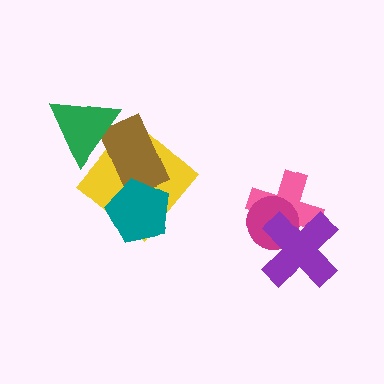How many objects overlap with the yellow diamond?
3 objects overlap with the yellow diamond.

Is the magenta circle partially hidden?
Yes, it is partially covered by another shape.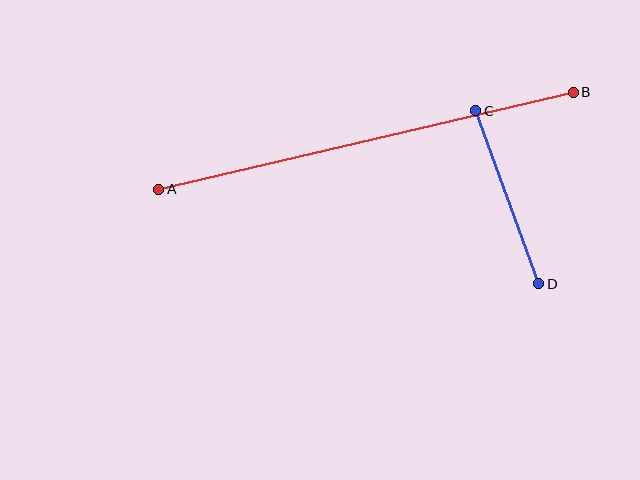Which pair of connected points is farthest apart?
Points A and B are farthest apart.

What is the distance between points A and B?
The distance is approximately 426 pixels.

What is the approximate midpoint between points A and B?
The midpoint is at approximately (366, 141) pixels.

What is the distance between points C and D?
The distance is approximately 184 pixels.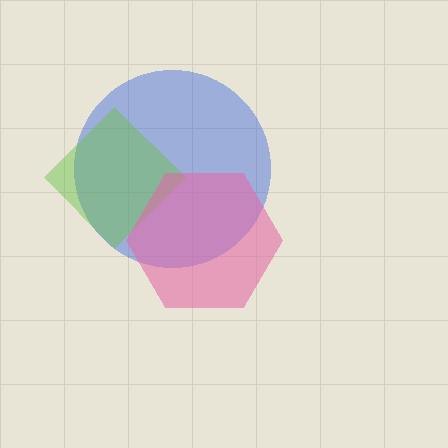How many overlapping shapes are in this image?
There are 3 overlapping shapes in the image.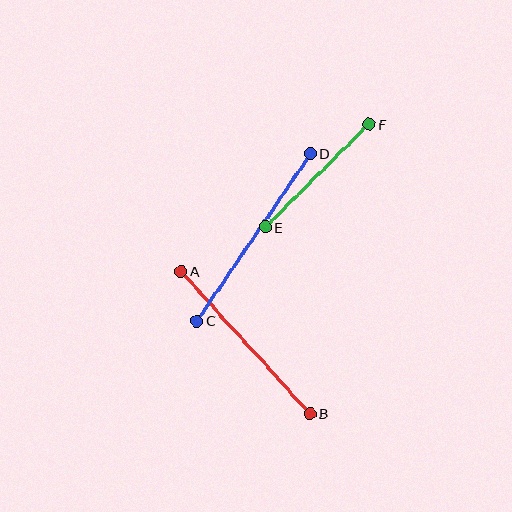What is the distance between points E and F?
The distance is approximately 146 pixels.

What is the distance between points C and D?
The distance is approximately 202 pixels.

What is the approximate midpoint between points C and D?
The midpoint is at approximately (254, 237) pixels.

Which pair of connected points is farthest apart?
Points C and D are farthest apart.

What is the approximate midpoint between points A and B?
The midpoint is at approximately (245, 342) pixels.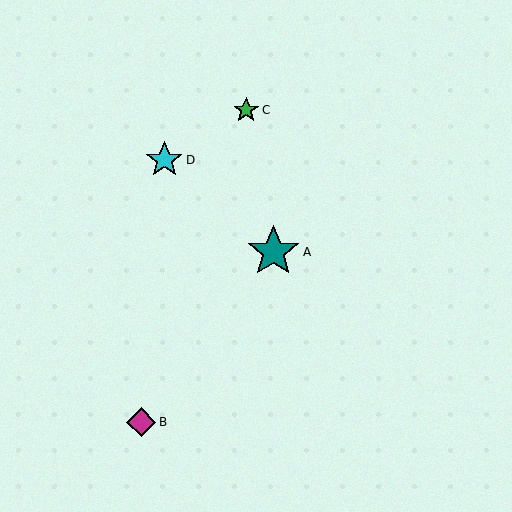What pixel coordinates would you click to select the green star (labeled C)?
Click at (246, 110) to select the green star C.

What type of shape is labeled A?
Shape A is a teal star.